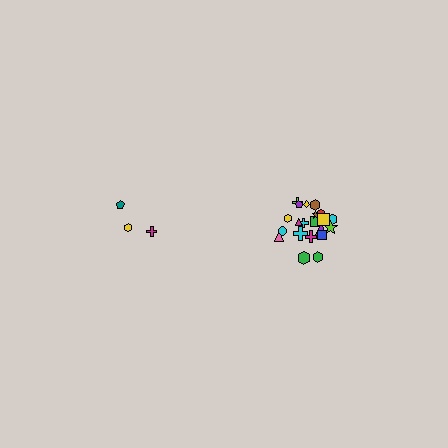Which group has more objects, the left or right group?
The right group.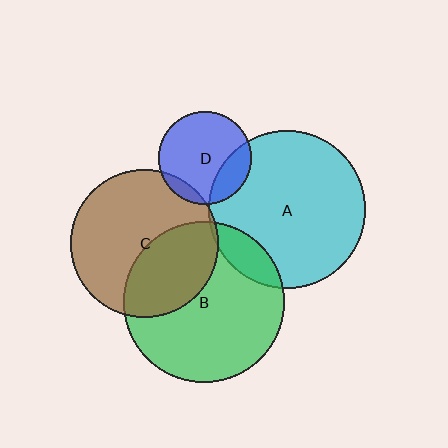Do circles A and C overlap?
Yes.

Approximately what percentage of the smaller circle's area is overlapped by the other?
Approximately 5%.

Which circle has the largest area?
Circle B (green).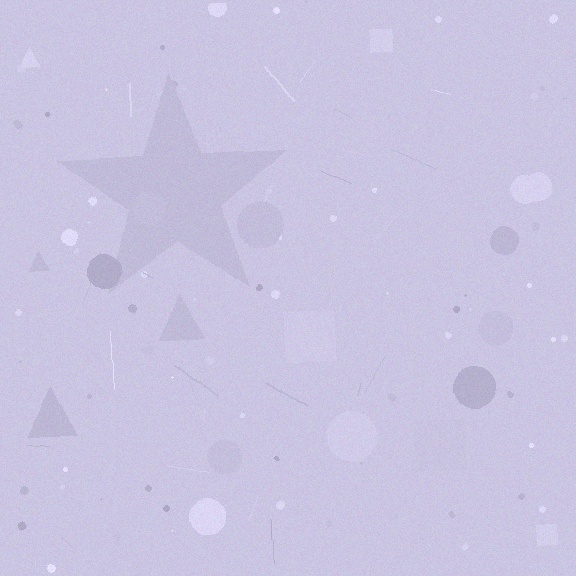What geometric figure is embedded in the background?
A star is embedded in the background.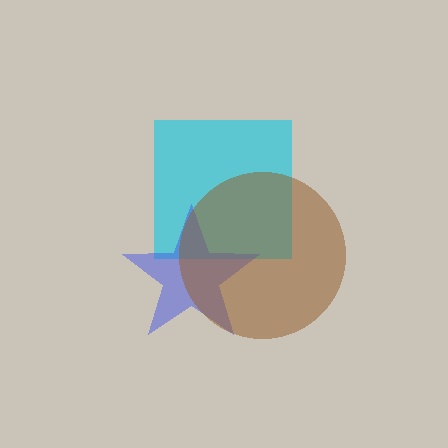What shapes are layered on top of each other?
The layered shapes are: a cyan square, a blue star, a brown circle.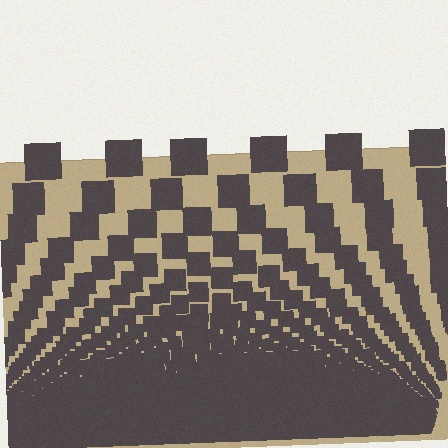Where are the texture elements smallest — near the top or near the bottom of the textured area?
Near the bottom.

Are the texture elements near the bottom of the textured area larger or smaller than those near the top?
Smaller. The gradient is inverted — elements near the bottom are smaller and denser.